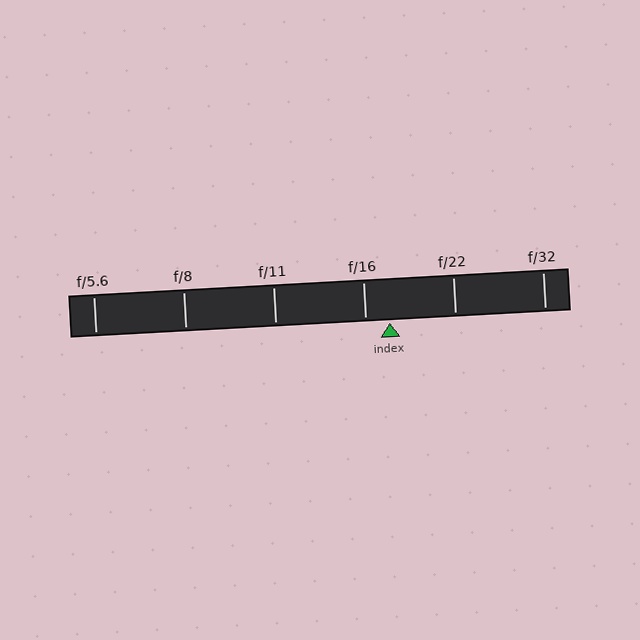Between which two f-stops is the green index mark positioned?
The index mark is between f/16 and f/22.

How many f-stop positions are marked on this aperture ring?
There are 6 f-stop positions marked.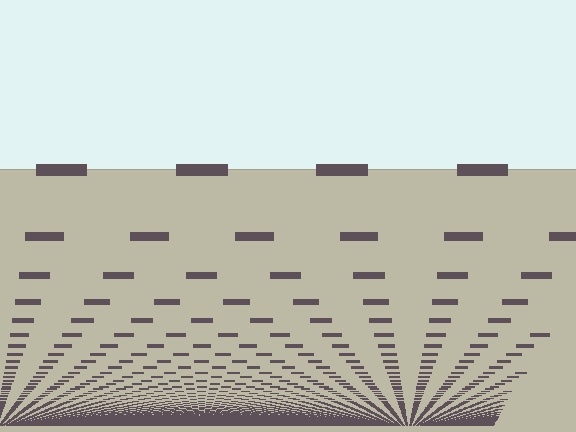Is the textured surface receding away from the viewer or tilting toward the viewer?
The surface appears to tilt toward the viewer. Texture elements get larger and sparser toward the top.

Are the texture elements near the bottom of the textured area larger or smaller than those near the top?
Smaller. The gradient is inverted — elements near the bottom are smaller and denser.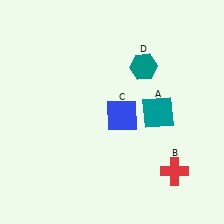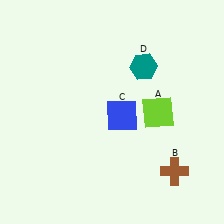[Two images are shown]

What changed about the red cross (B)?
In Image 1, B is red. In Image 2, it changed to brown.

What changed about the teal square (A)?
In Image 1, A is teal. In Image 2, it changed to lime.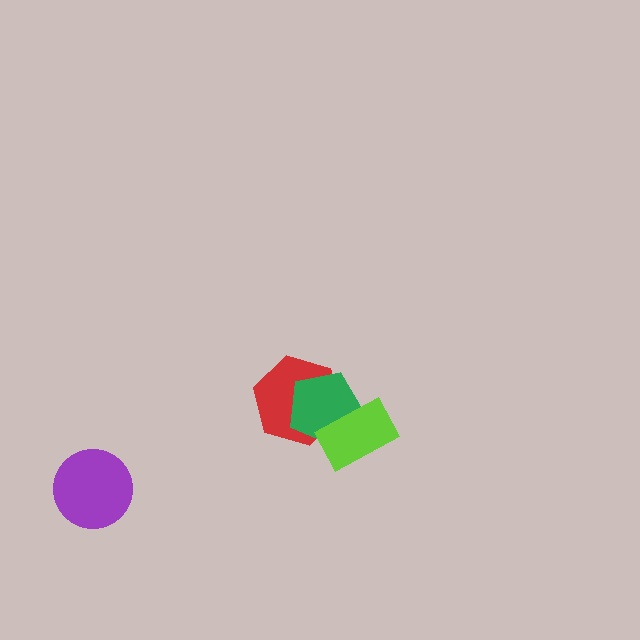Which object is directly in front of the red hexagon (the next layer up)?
The green pentagon is directly in front of the red hexagon.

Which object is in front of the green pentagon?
The lime rectangle is in front of the green pentagon.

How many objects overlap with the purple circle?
0 objects overlap with the purple circle.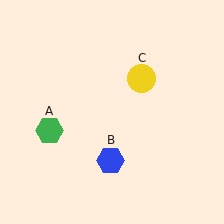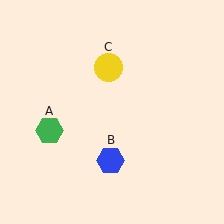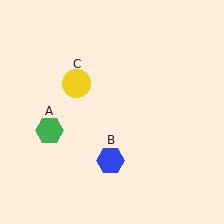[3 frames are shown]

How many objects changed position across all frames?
1 object changed position: yellow circle (object C).